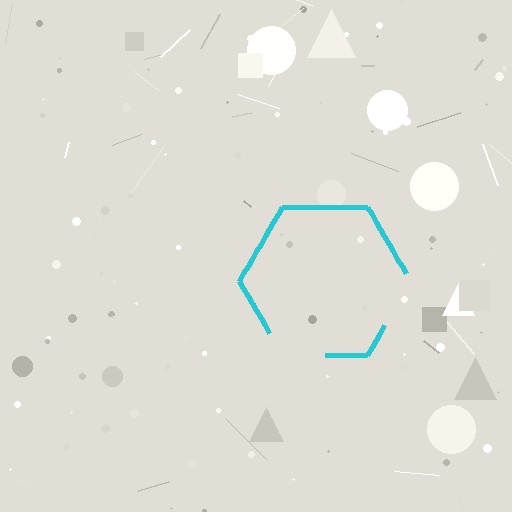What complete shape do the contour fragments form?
The contour fragments form a hexagon.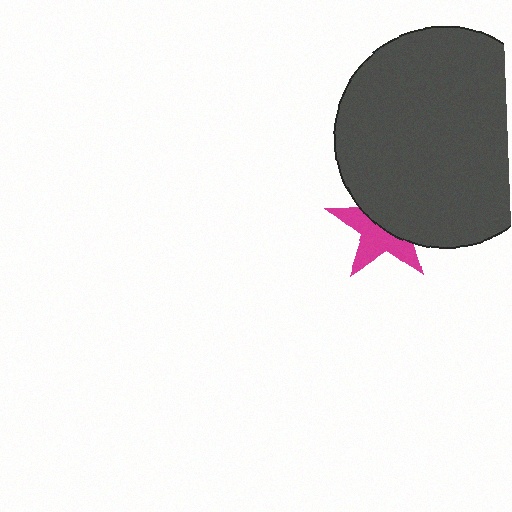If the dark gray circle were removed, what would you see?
You would see the complete magenta star.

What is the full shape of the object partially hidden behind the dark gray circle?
The partially hidden object is a magenta star.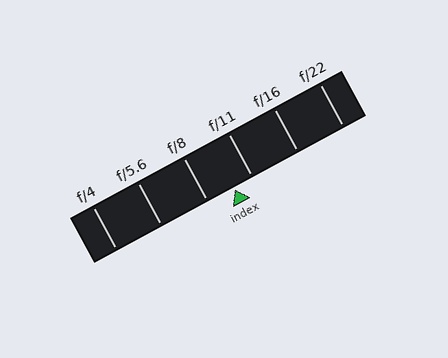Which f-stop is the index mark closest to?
The index mark is closest to f/11.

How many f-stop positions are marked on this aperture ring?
There are 6 f-stop positions marked.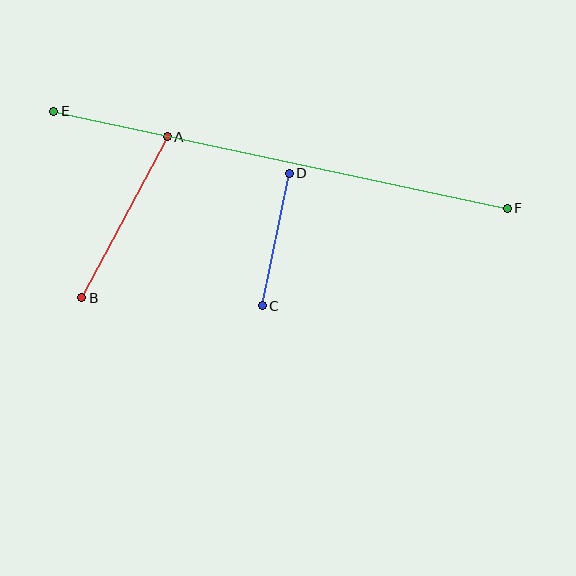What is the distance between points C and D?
The distance is approximately 135 pixels.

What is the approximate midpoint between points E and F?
The midpoint is at approximately (280, 160) pixels.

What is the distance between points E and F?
The distance is approximately 464 pixels.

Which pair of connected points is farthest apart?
Points E and F are farthest apart.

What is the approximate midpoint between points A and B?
The midpoint is at approximately (125, 217) pixels.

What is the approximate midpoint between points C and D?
The midpoint is at approximately (276, 240) pixels.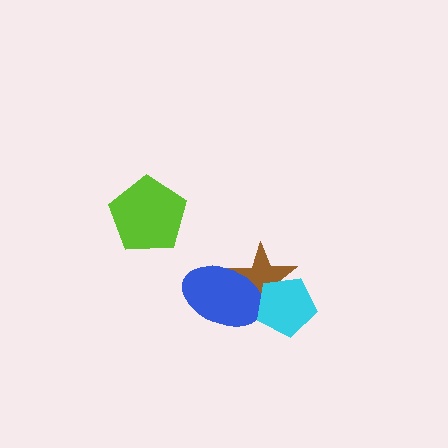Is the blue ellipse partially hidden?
Yes, it is partially covered by another shape.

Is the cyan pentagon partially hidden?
No, no other shape covers it.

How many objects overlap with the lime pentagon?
0 objects overlap with the lime pentagon.